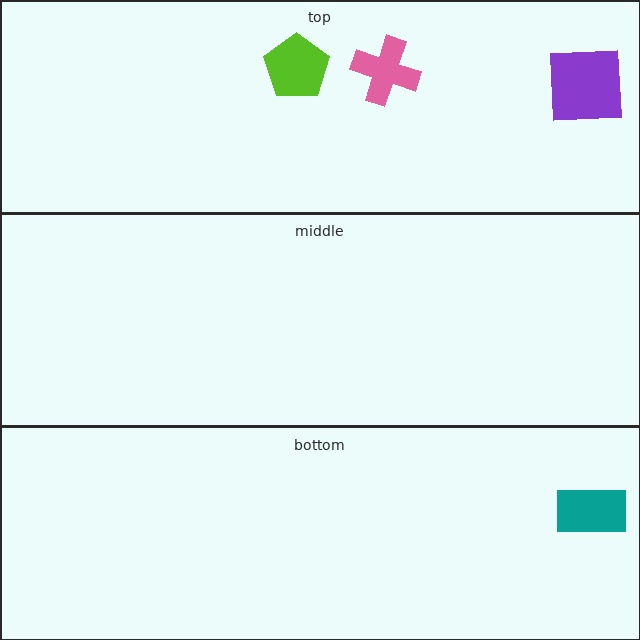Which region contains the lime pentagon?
The top region.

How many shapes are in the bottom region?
1.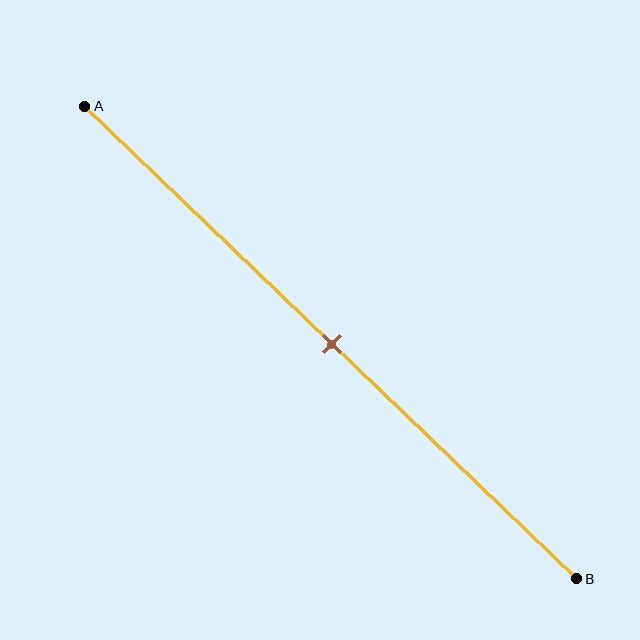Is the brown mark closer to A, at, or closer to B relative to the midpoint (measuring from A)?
The brown mark is approximately at the midpoint of segment AB.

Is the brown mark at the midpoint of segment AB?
Yes, the mark is approximately at the midpoint.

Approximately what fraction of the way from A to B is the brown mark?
The brown mark is approximately 50% of the way from A to B.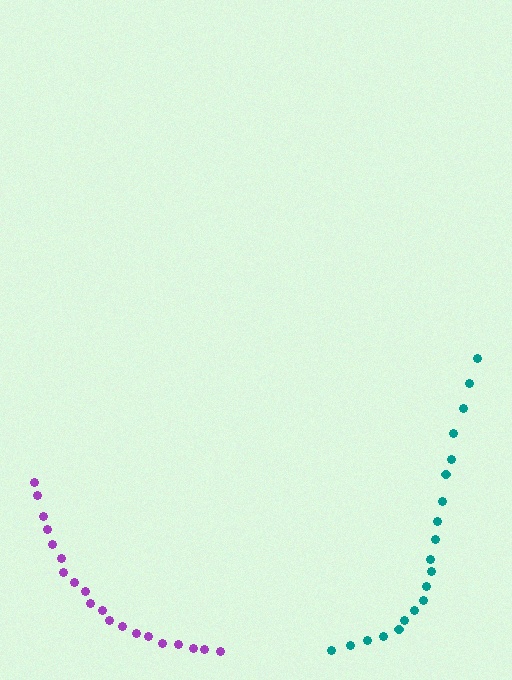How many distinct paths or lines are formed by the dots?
There are 2 distinct paths.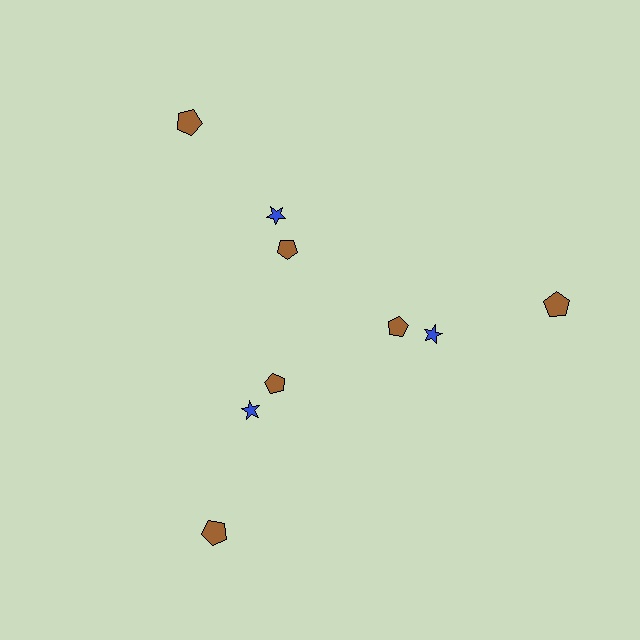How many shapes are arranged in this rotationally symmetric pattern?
There are 9 shapes, arranged in 3 groups of 3.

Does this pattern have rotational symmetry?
Yes, this pattern has 3-fold rotational symmetry. It looks the same after rotating 120 degrees around the center.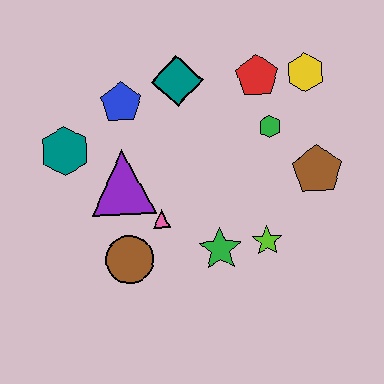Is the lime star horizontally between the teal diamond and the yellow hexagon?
Yes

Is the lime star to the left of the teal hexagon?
No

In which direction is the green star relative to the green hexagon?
The green star is below the green hexagon.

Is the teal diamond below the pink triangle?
No